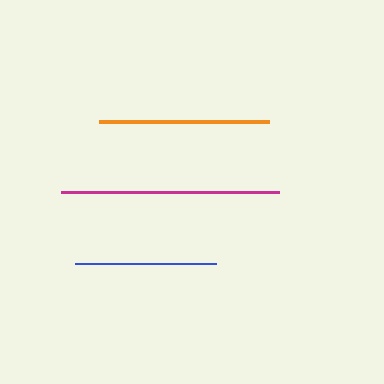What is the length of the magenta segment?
The magenta segment is approximately 218 pixels long.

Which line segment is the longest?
The magenta line is the longest at approximately 218 pixels.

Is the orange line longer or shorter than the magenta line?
The magenta line is longer than the orange line.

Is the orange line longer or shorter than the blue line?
The orange line is longer than the blue line.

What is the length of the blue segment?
The blue segment is approximately 141 pixels long.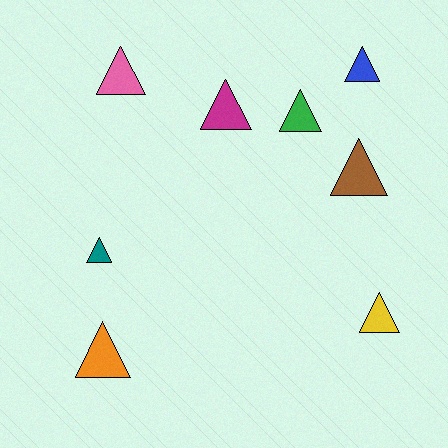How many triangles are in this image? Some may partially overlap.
There are 8 triangles.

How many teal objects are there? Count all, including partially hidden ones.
There is 1 teal object.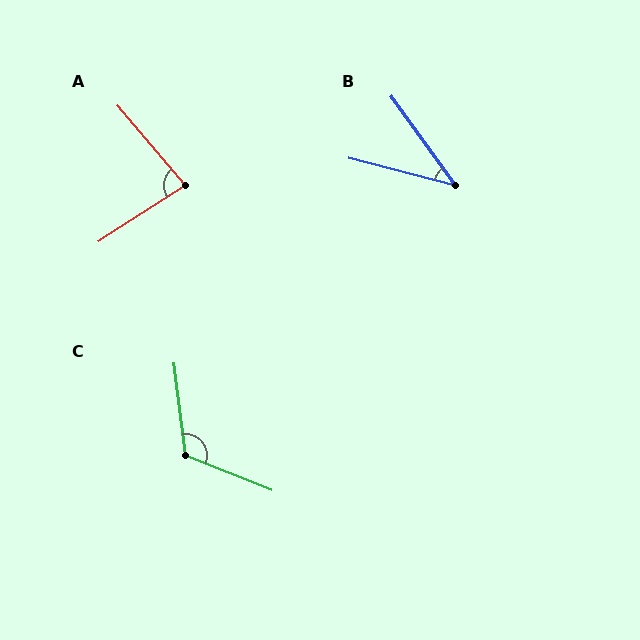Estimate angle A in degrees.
Approximately 82 degrees.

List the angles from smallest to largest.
B (40°), A (82°), C (119°).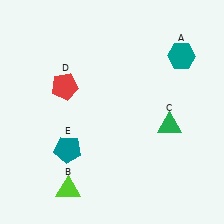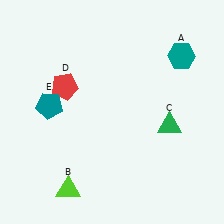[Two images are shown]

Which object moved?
The teal pentagon (E) moved up.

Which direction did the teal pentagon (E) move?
The teal pentagon (E) moved up.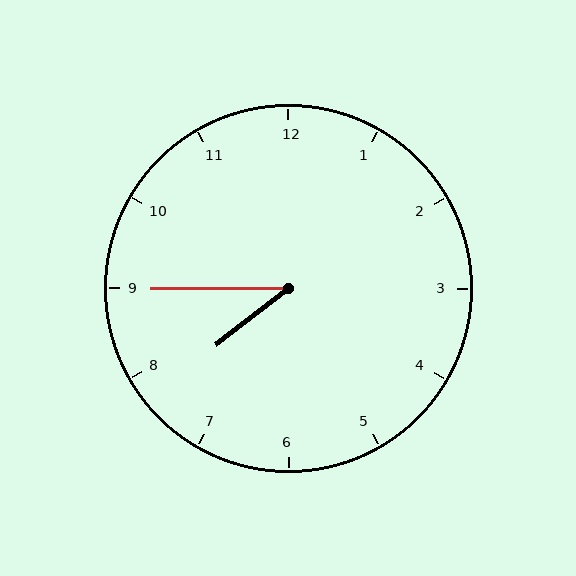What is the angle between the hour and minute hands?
Approximately 38 degrees.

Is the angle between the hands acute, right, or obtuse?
It is acute.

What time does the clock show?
7:45.